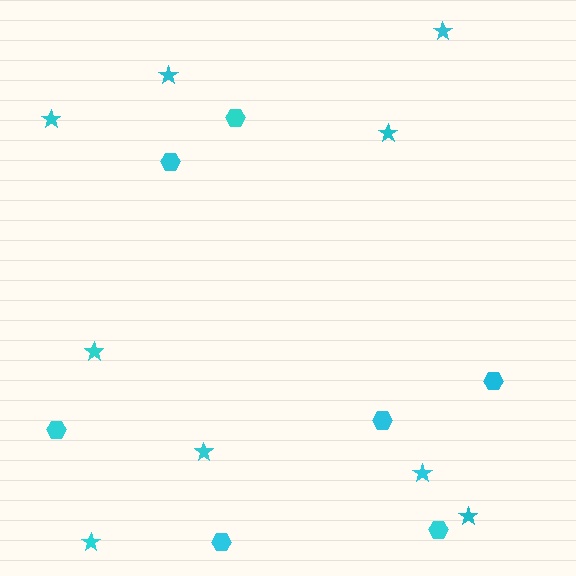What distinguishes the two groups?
There are 2 groups: one group of hexagons (7) and one group of stars (9).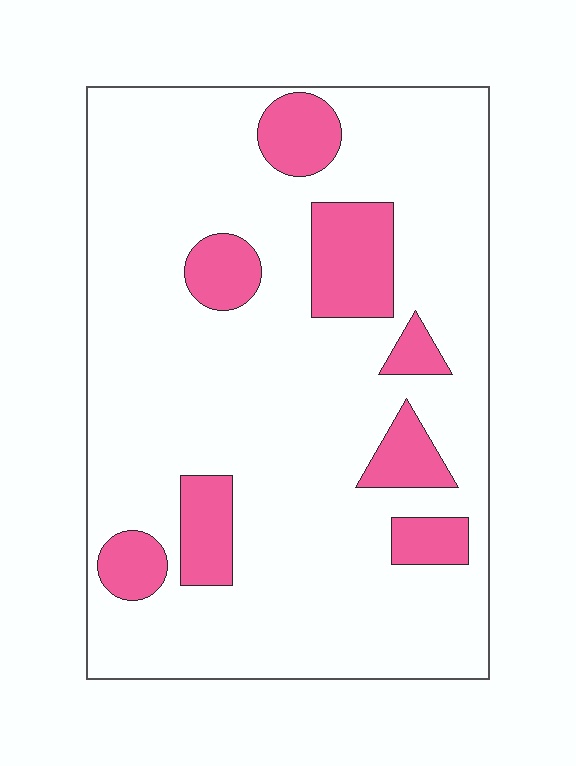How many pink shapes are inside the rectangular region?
8.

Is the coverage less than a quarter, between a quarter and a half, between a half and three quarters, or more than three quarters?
Less than a quarter.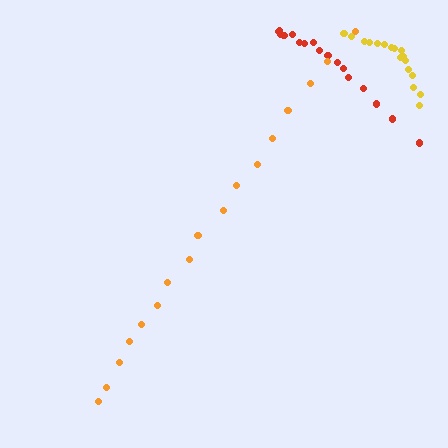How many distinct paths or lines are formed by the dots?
There are 3 distinct paths.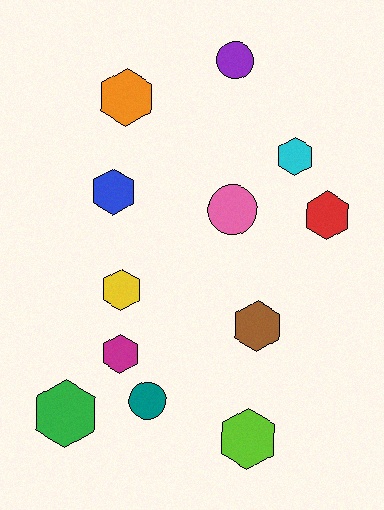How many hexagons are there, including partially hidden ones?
There are 9 hexagons.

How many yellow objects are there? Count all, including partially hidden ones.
There is 1 yellow object.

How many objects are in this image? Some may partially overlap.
There are 12 objects.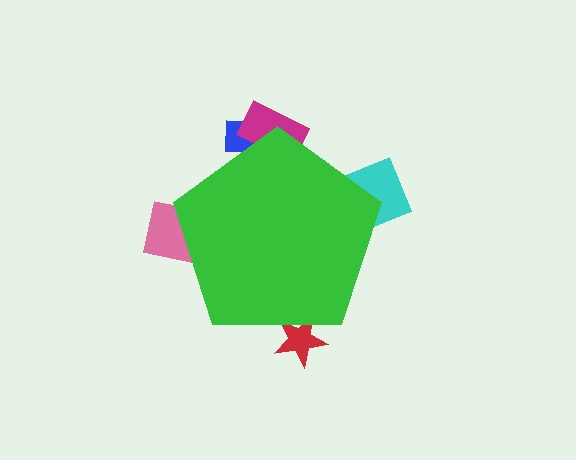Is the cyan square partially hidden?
Yes, the cyan square is partially hidden behind the green pentagon.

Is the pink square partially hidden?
Yes, the pink square is partially hidden behind the green pentagon.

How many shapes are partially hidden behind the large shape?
5 shapes are partially hidden.